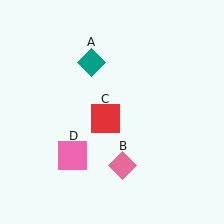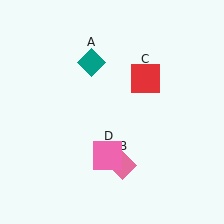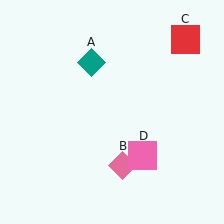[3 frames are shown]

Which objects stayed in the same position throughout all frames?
Teal diamond (object A) and pink diamond (object B) remained stationary.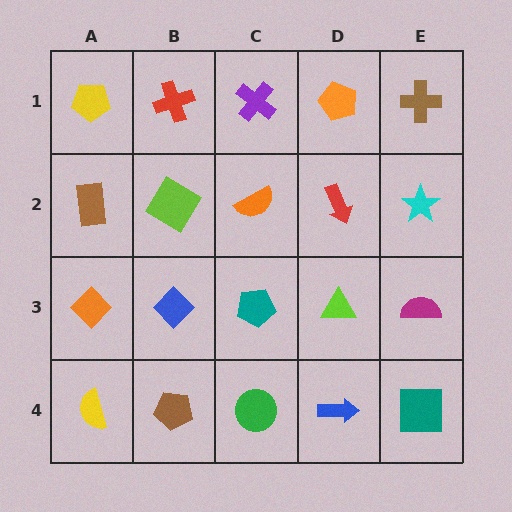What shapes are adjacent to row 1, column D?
A red arrow (row 2, column D), a purple cross (row 1, column C), a brown cross (row 1, column E).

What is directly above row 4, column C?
A teal pentagon.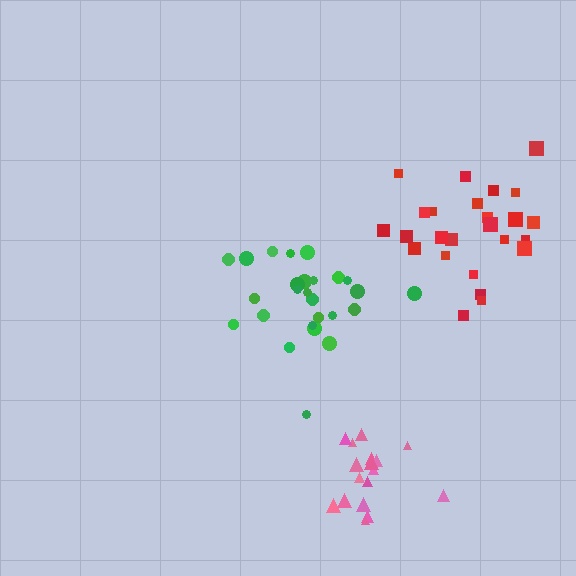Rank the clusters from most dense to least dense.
pink, green, red.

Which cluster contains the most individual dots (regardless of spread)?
Green (26).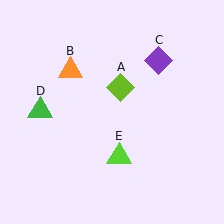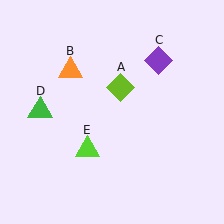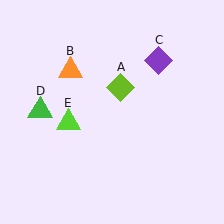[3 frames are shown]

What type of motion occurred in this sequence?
The lime triangle (object E) rotated clockwise around the center of the scene.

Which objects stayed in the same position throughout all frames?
Lime diamond (object A) and orange triangle (object B) and purple diamond (object C) and green triangle (object D) remained stationary.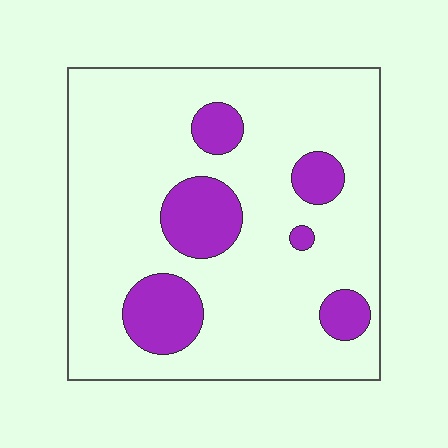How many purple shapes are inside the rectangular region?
6.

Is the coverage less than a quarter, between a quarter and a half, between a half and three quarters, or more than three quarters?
Less than a quarter.